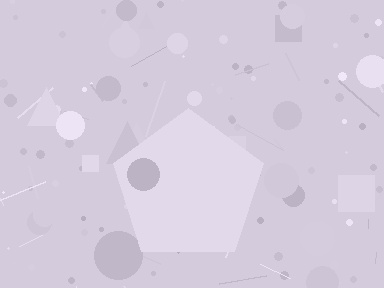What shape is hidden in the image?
A pentagon is hidden in the image.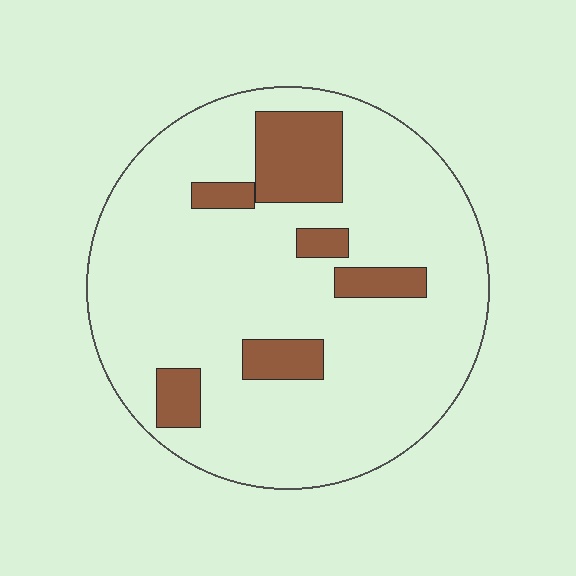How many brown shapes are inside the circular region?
6.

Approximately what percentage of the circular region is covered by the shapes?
Approximately 15%.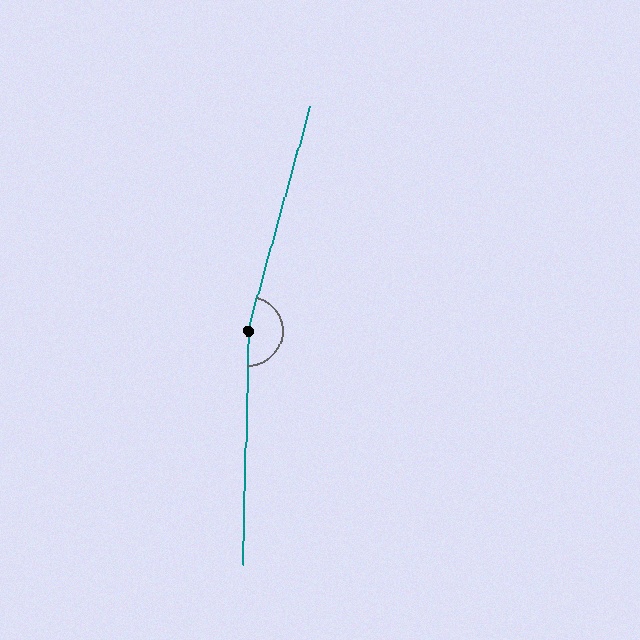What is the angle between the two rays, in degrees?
Approximately 166 degrees.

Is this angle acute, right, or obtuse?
It is obtuse.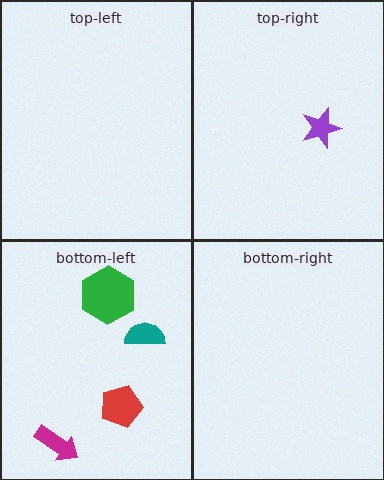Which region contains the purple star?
The top-right region.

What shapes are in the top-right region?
The purple star.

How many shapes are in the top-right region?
1.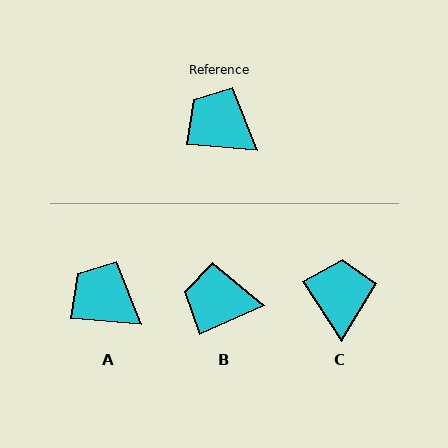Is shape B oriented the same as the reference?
No, it is off by about 29 degrees.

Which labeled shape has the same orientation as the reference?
A.